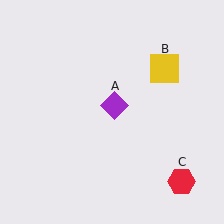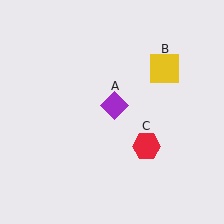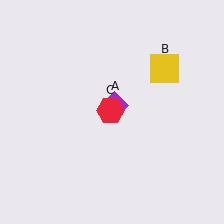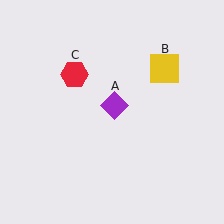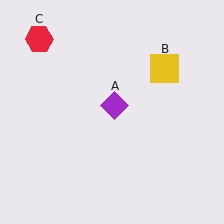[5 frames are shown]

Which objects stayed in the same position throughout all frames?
Purple diamond (object A) and yellow square (object B) remained stationary.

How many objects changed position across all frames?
1 object changed position: red hexagon (object C).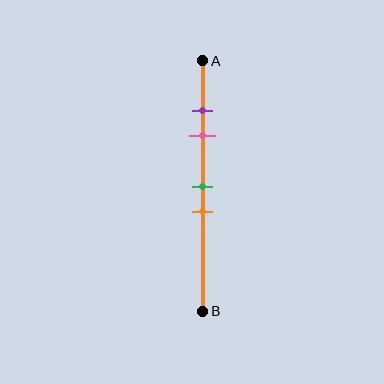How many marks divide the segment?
There are 4 marks dividing the segment.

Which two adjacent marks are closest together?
The purple and pink marks are the closest adjacent pair.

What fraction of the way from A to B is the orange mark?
The orange mark is approximately 60% (0.6) of the way from A to B.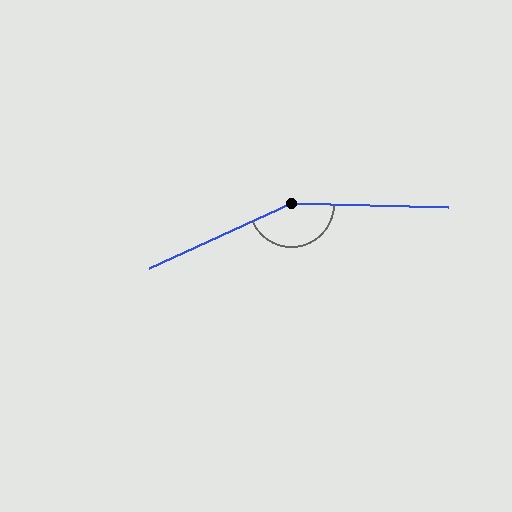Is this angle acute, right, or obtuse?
It is obtuse.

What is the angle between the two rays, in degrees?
Approximately 154 degrees.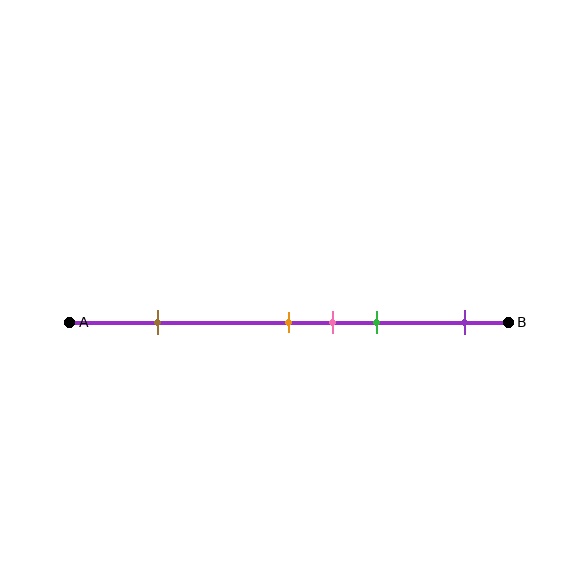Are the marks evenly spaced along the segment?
No, the marks are not evenly spaced.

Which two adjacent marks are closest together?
The orange and pink marks are the closest adjacent pair.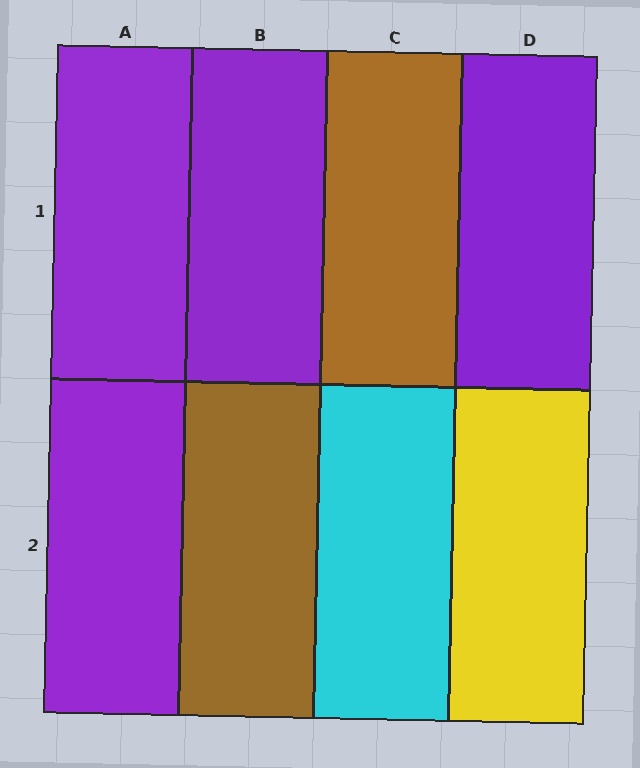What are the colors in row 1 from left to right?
Purple, purple, brown, purple.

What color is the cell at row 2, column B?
Brown.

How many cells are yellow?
1 cell is yellow.